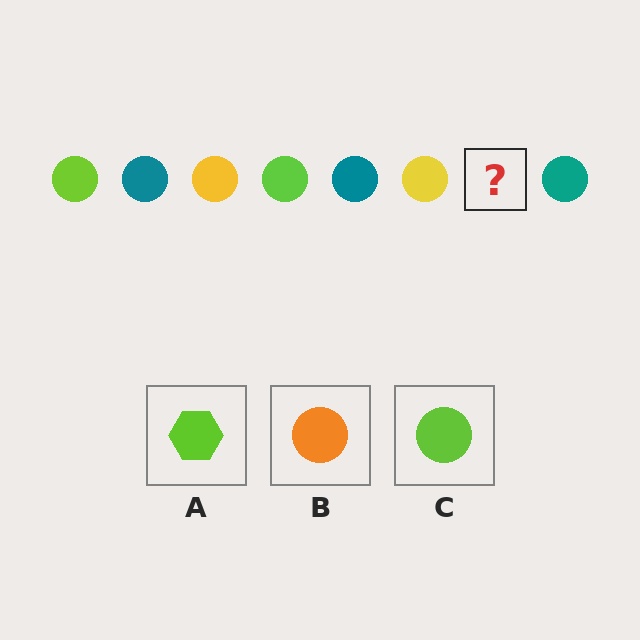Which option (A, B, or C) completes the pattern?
C.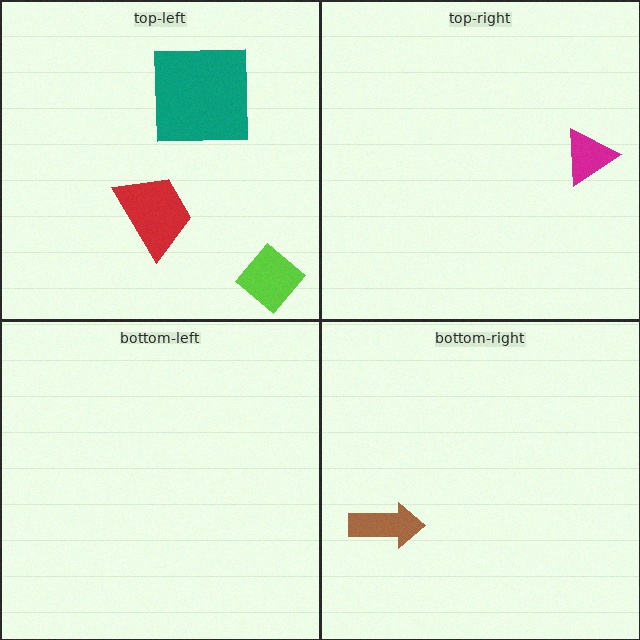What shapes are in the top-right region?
The magenta triangle.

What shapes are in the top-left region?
The teal square, the red trapezoid, the lime diamond.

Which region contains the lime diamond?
The top-left region.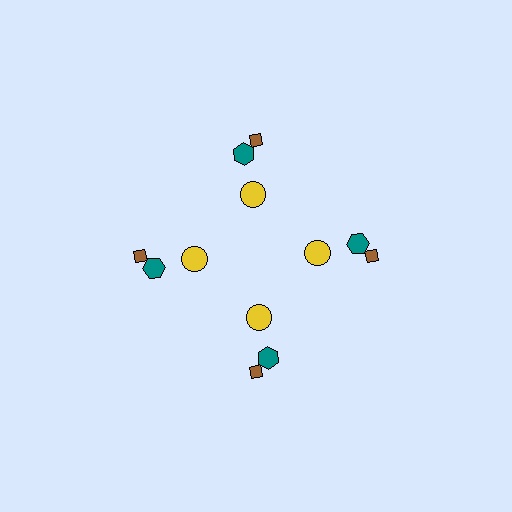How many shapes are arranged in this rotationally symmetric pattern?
There are 12 shapes, arranged in 4 groups of 3.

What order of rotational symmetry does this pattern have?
This pattern has 4-fold rotational symmetry.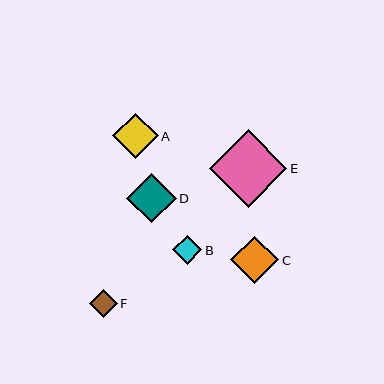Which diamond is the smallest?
Diamond F is the smallest with a size of approximately 28 pixels.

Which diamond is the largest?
Diamond E is the largest with a size of approximately 77 pixels.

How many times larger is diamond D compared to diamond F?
Diamond D is approximately 1.8 times the size of diamond F.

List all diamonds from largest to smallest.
From largest to smallest: E, D, C, A, B, F.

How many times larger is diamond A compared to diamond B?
Diamond A is approximately 1.6 times the size of diamond B.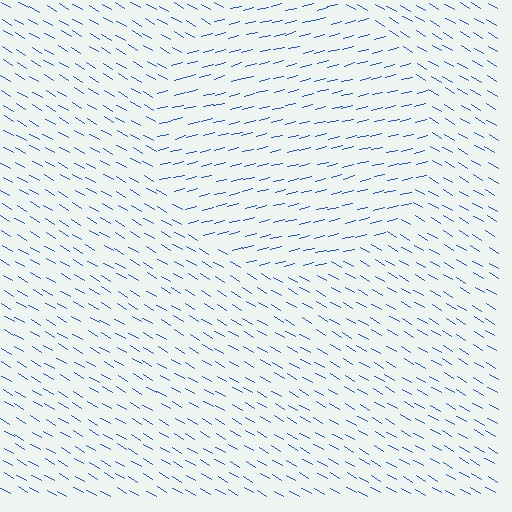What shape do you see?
I see a circle.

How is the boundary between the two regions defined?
The boundary is defined purely by a change in line orientation (approximately 45 degrees difference). All lines are the same color and thickness.